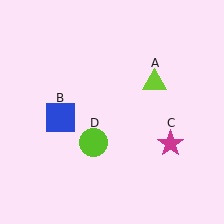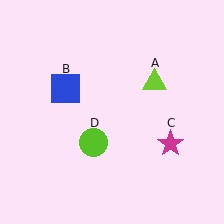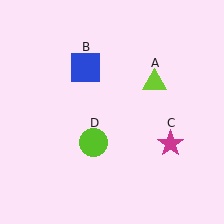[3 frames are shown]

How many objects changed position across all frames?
1 object changed position: blue square (object B).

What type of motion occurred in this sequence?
The blue square (object B) rotated clockwise around the center of the scene.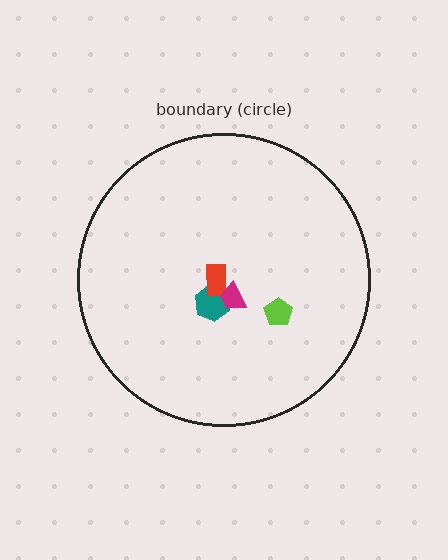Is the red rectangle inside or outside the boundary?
Inside.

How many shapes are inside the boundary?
4 inside, 0 outside.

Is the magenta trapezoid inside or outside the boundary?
Inside.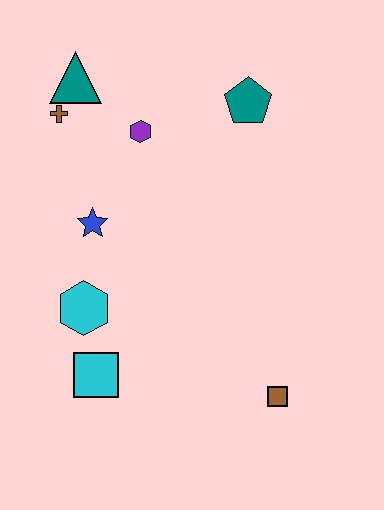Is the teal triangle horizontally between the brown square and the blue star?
No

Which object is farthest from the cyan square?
The teal pentagon is farthest from the cyan square.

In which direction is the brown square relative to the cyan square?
The brown square is to the right of the cyan square.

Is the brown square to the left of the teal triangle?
No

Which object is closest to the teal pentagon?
The purple hexagon is closest to the teal pentagon.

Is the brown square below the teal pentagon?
Yes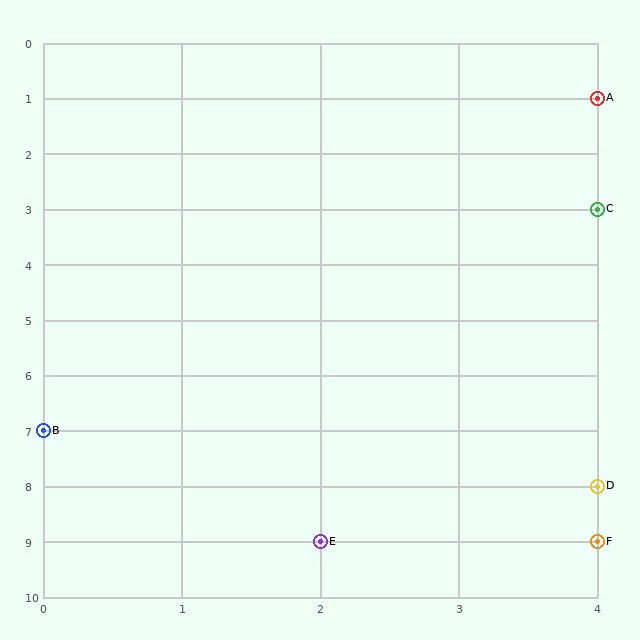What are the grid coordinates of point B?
Point B is at grid coordinates (0, 7).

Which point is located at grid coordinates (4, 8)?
Point D is at (4, 8).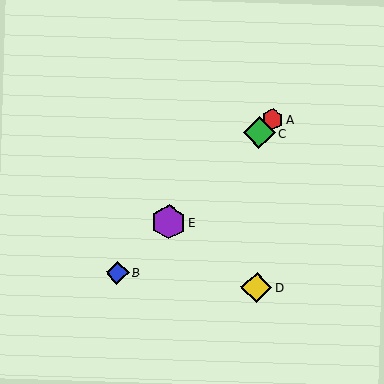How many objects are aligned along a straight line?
4 objects (A, B, C, E) are aligned along a straight line.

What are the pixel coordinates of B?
Object B is at (117, 273).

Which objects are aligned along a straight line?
Objects A, B, C, E are aligned along a straight line.